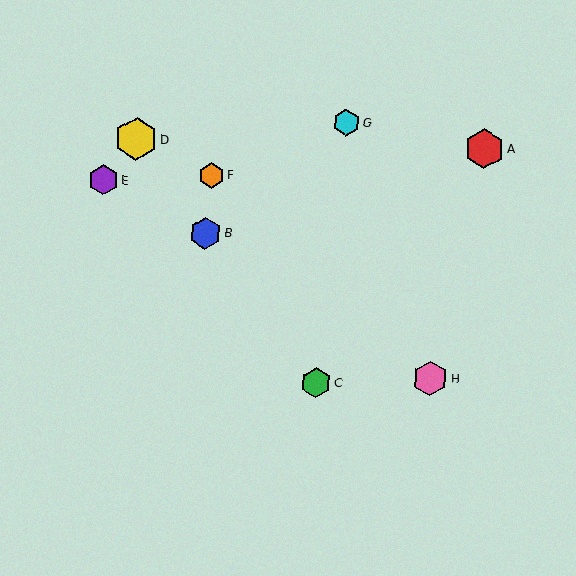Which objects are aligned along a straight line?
Objects B, C, D are aligned along a straight line.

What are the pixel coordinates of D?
Object D is at (136, 139).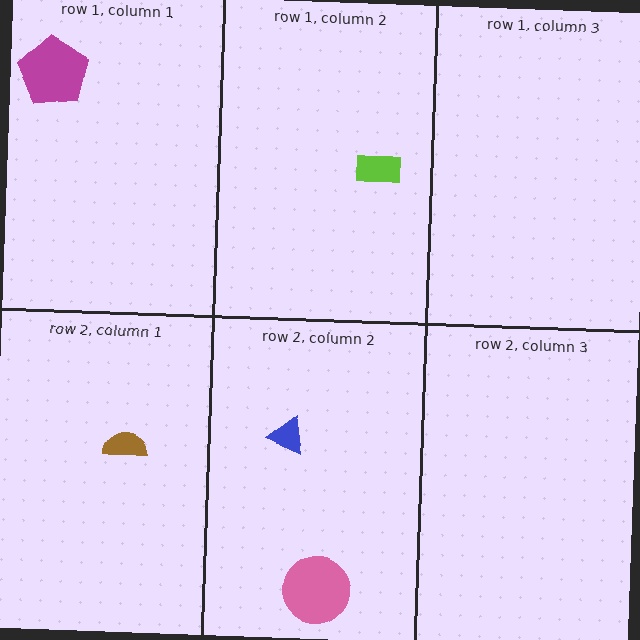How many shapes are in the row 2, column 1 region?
1.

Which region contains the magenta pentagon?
The row 1, column 1 region.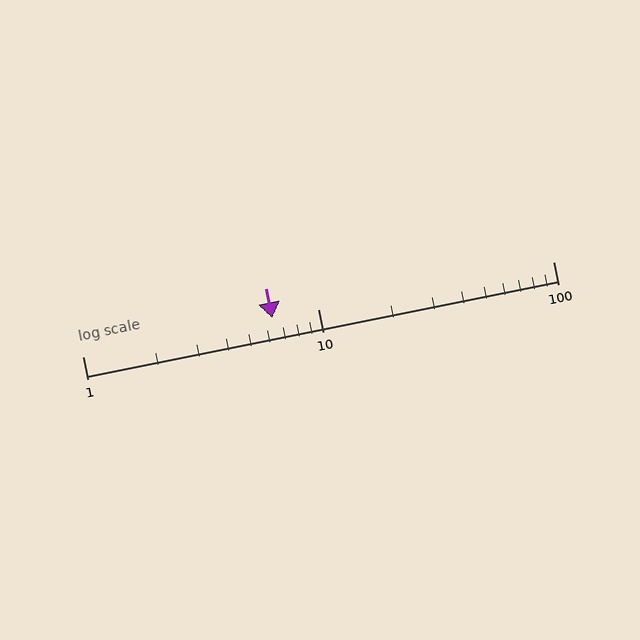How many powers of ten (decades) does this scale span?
The scale spans 2 decades, from 1 to 100.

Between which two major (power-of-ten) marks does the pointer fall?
The pointer is between 1 and 10.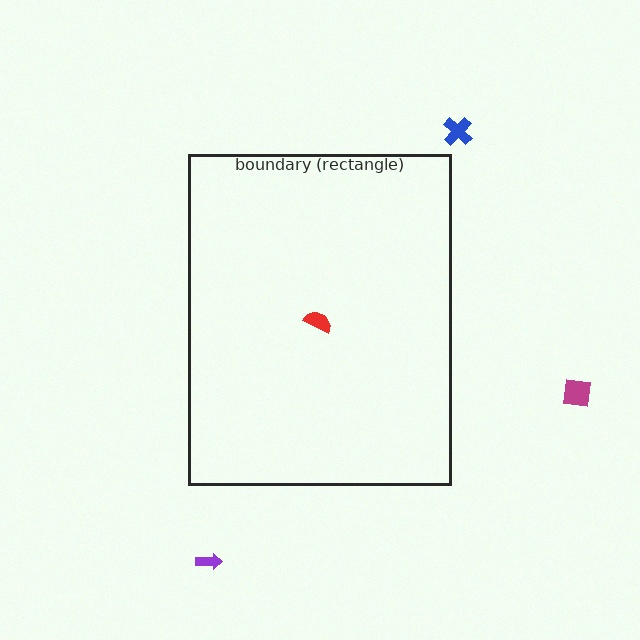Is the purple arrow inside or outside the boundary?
Outside.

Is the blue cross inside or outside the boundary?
Outside.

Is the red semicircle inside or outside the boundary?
Inside.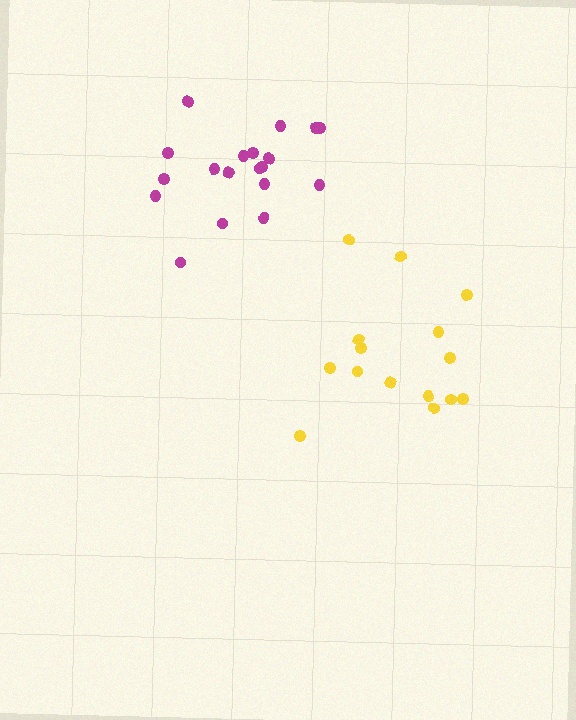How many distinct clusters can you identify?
There are 2 distinct clusters.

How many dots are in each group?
Group 1: 19 dots, Group 2: 15 dots (34 total).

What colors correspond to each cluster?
The clusters are colored: magenta, yellow.